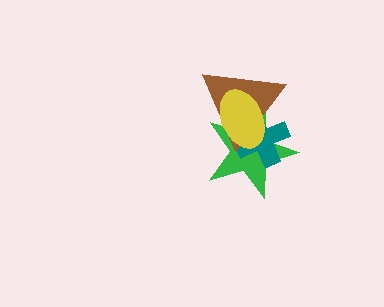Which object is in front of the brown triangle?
The yellow ellipse is in front of the brown triangle.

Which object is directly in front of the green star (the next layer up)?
The teal cross is directly in front of the green star.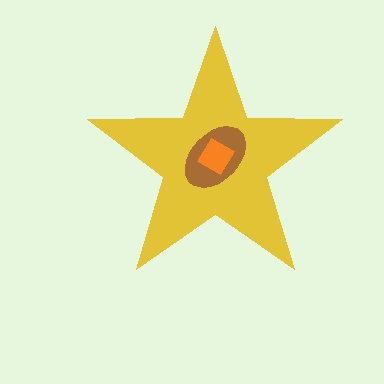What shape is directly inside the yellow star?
The brown ellipse.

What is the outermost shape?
The yellow star.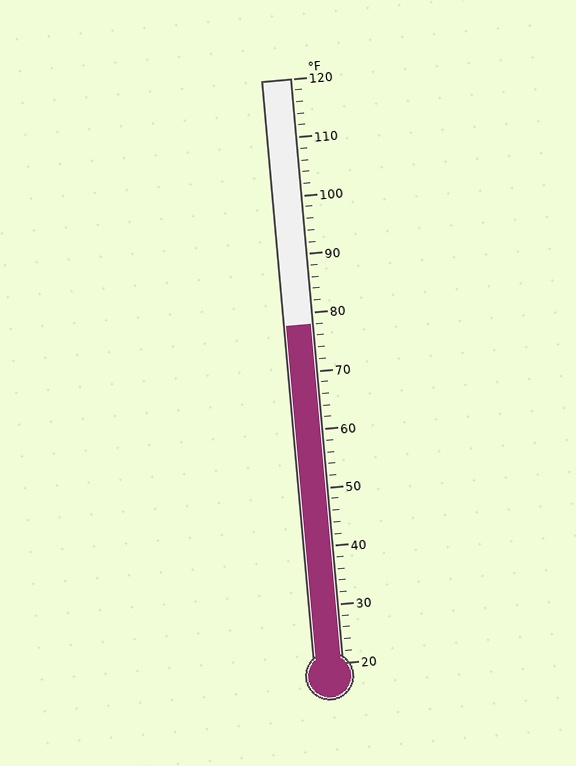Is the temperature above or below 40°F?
The temperature is above 40°F.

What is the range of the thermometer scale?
The thermometer scale ranges from 20°F to 120°F.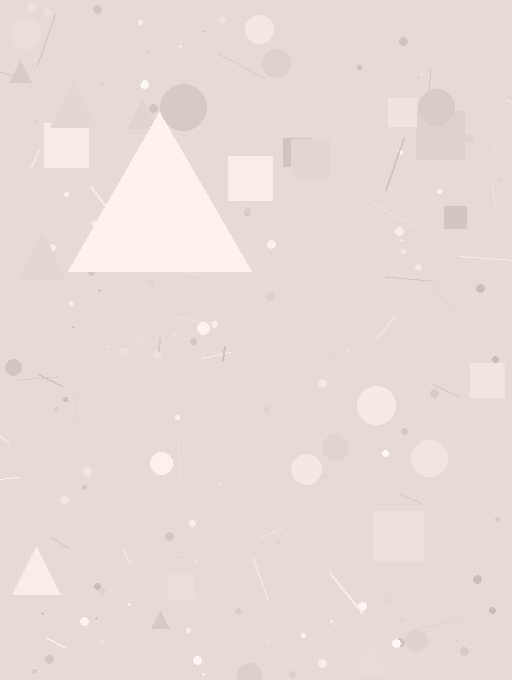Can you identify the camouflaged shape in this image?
The camouflaged shape is a triangle.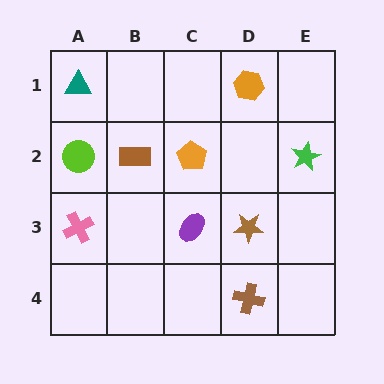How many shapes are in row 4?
1 shape.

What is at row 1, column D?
An orange hexagon.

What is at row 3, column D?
A brown star.